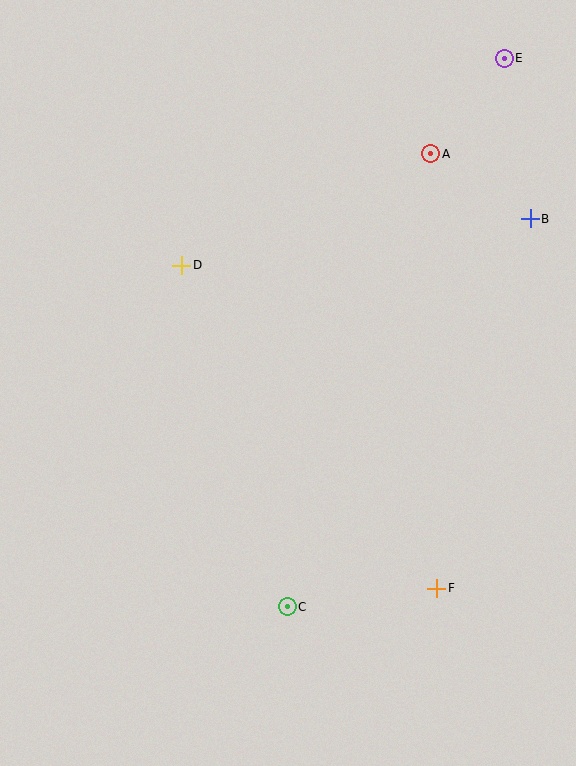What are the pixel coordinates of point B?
Point B is at (530, 219).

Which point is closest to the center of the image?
Point D at (182, 265) is closest to the center.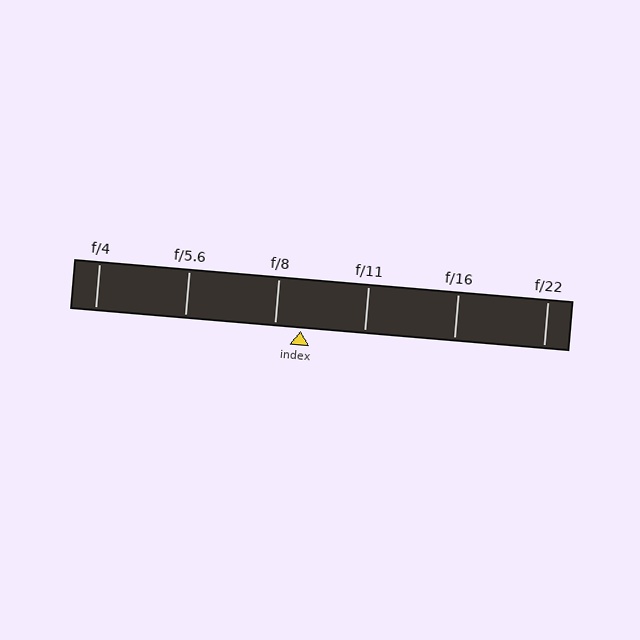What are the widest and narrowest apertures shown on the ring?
The widest aperture shown is f/4 and the narrowest is f/22.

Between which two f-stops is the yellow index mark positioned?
The index mark is between f/8 and f/11.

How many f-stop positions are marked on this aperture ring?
There are 6 f-stop positions marked.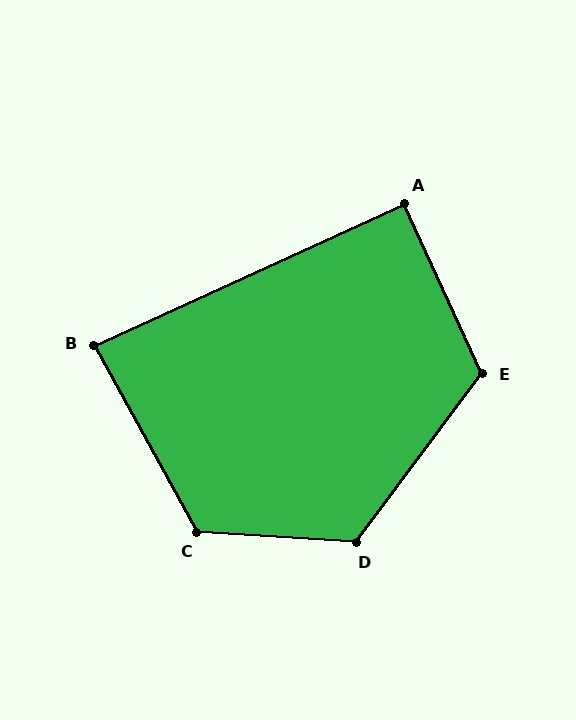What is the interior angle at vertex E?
Approximately 119 degrees (obtuse).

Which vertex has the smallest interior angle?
B, at approximately 86 degrees.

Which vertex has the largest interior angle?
D, at approximately 123 degrees.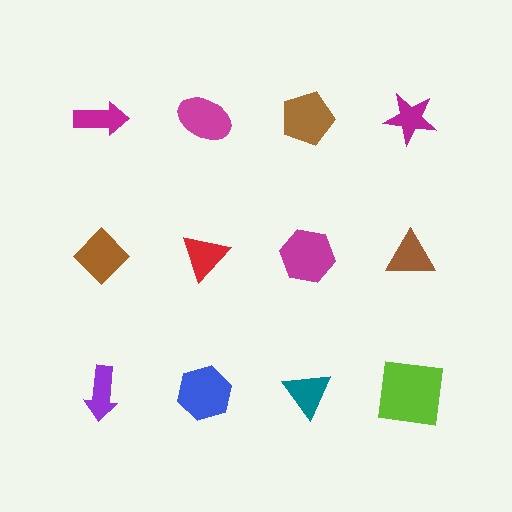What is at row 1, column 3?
A brown pentagon.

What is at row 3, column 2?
A blue hexagon.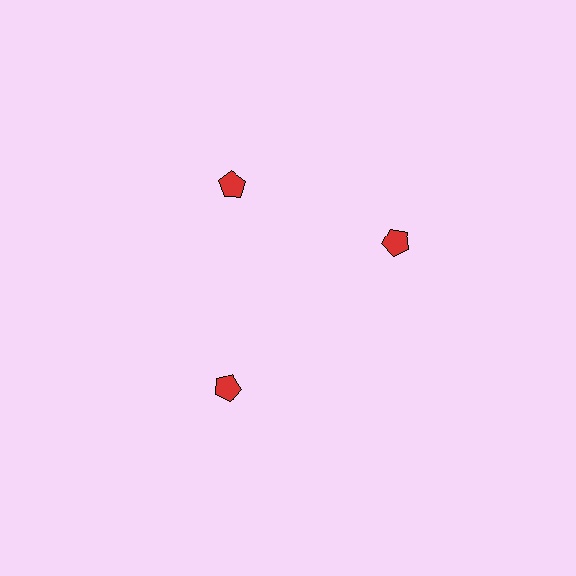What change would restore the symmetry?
The symmetry would be restored by rotating it back into even spacing with its neighbors so that all 3 pentagons sit at equal angles and equal distance from the center.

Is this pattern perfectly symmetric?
No. The 3 red pentagons are arranged in a ring, but one element near the 3 o'clock position is rotated out of alignment along the ring, breaking the 3-fold rotational symmetry.